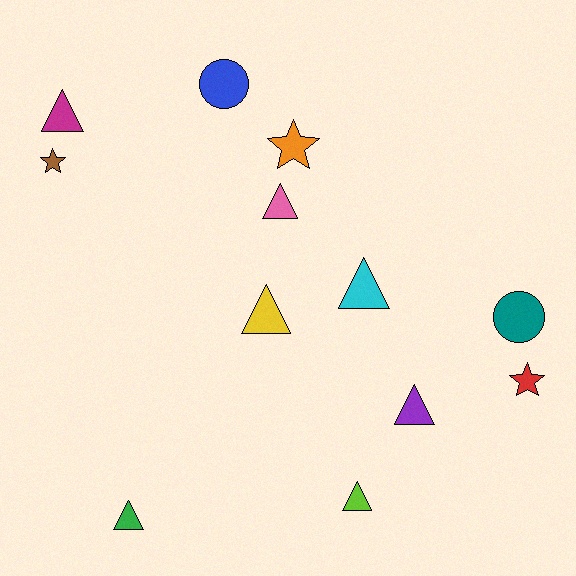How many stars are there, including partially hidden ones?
There are 3 stars.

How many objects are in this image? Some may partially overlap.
There are 12 objects.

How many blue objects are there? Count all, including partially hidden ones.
There is 1 blue object.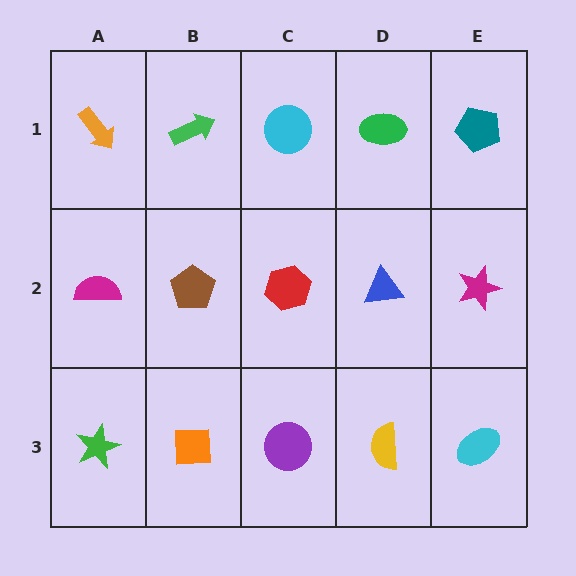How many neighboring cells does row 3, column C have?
3.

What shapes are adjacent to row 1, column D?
A blue triangle (row 2, column D), a cyan circle (row 1, column C), a teal pentagon (row 1, column E).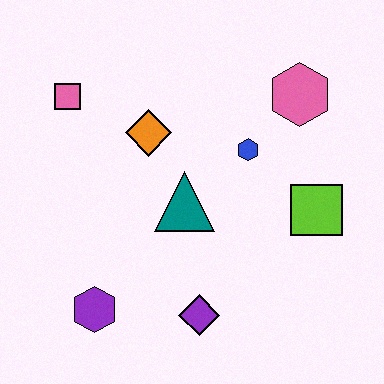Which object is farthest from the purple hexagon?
The pink hexagon is farthest from the purple hexagon.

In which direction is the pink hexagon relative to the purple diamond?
The pink hexagon is above the purple diamond.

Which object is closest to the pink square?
The orange diamond is closest to the pink square.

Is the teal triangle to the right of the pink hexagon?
No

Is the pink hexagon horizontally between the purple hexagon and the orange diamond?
No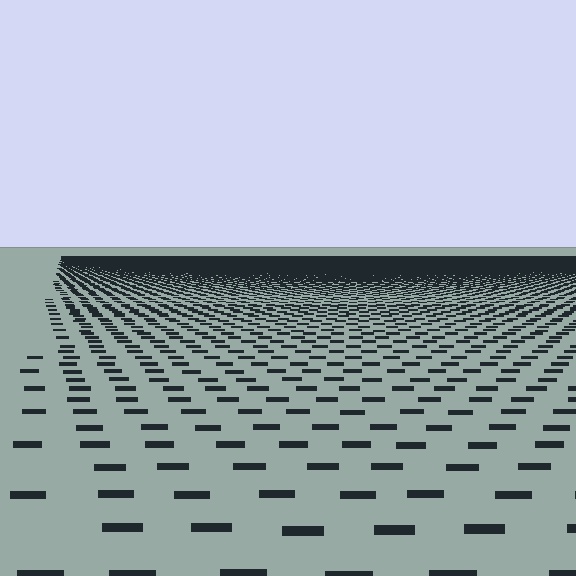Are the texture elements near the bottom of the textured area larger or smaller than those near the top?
Larger. Near the bottom, elements are closer to the viewer and appear at a bigger on-screen size.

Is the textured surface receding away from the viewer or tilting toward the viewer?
The surface is receding away from the viewer. Texture elements get smaller and denser toward the top.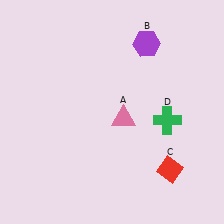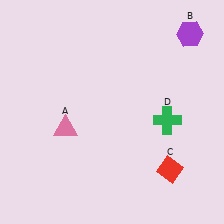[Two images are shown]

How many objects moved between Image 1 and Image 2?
2 objects moved between the two images.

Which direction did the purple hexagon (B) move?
The purple hexagon (B) moved right.